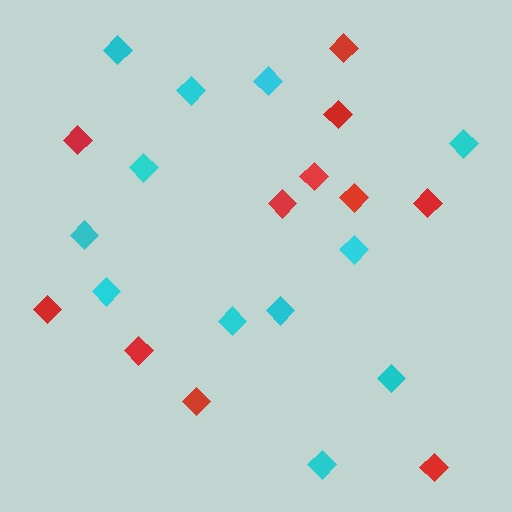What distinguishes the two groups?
There are 2 groups: one group of cyan diamonds (12) and one group of red diamonds (11).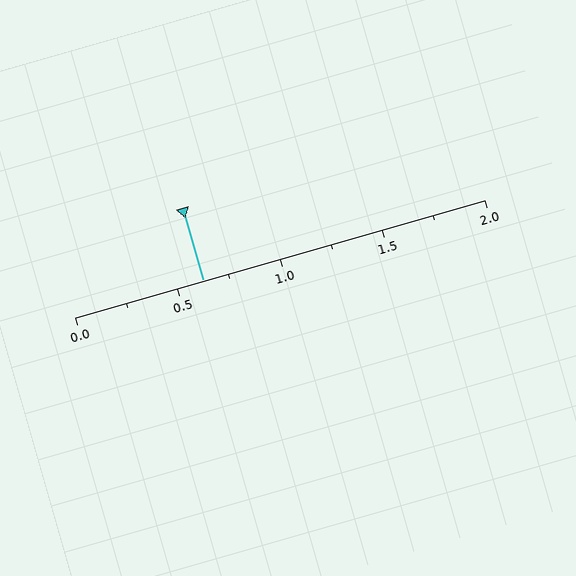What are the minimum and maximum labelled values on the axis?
The axis runs from 0.0 to 2.0.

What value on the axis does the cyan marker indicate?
The marker indicates approximately 0.62.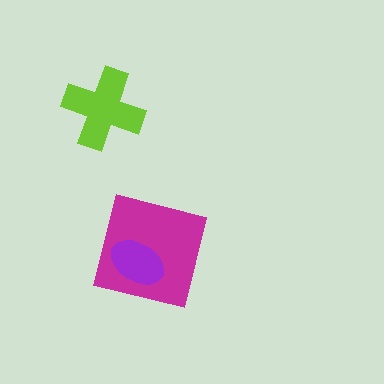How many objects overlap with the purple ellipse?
1 object overlaps with the purple ellipse.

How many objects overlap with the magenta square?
1 object overlaps with the magenta square.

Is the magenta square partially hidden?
Yes, it is partially covered by another shape.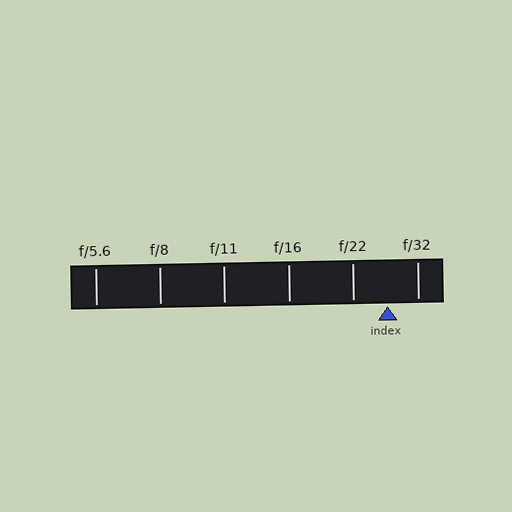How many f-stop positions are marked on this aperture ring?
There are 6 f-stop positions marked.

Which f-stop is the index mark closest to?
The index mark is closest to f/32.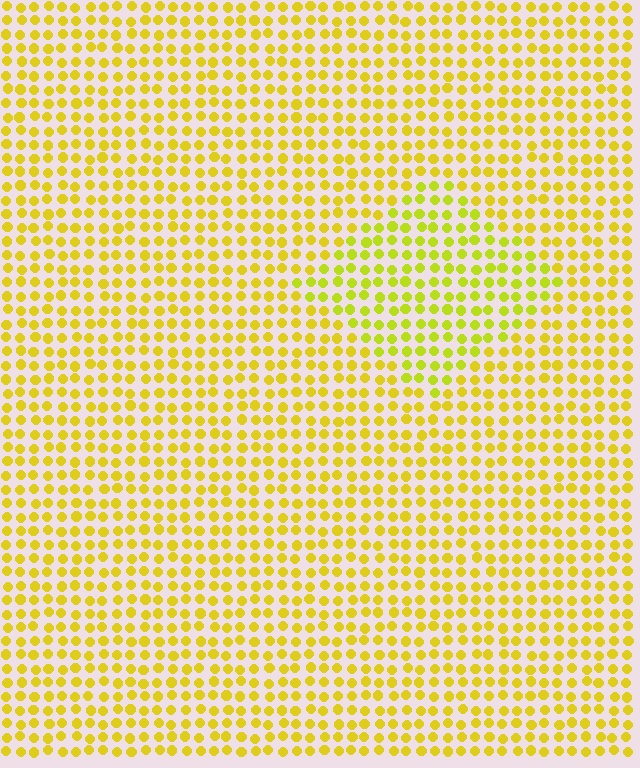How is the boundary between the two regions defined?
The boundary is defined purely by a slight shift in hue (about 17 degrees). Spacing, size, and orientation are identical on both sides.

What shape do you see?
I see a diamond.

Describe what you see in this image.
The image is filled with small yellow elements in a uniform arrangement. A diamond-shaped region is visible where the elements are tinted to a slightly different hue, forming a subtle color boundary.